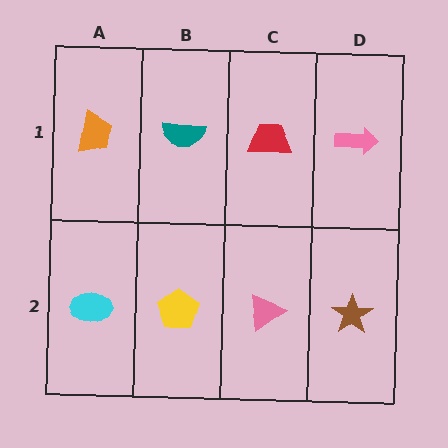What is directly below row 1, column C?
A pink triangle.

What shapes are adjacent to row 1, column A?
A cyan ellipse (row 2, column A), a teal semicircle (row 1, column B).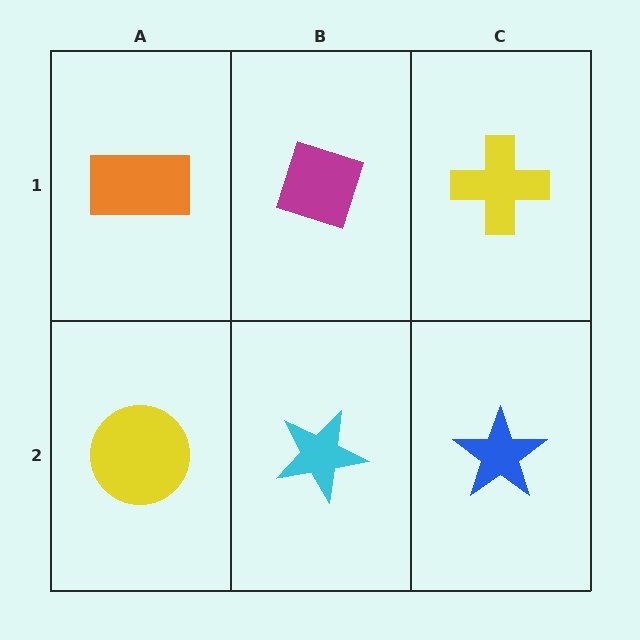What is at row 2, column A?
A yellow circle.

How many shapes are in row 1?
3 shapes.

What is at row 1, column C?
A yellow cross.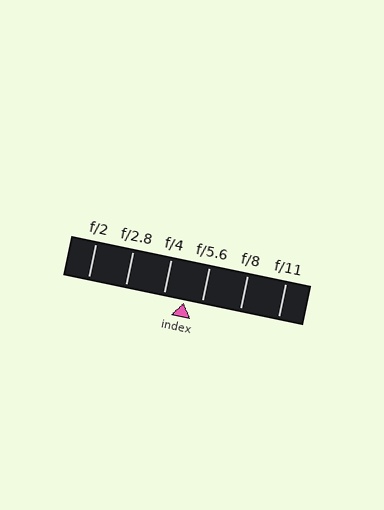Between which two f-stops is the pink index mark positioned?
The index mark is between f/4 and f/5.6.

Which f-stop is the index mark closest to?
The index mark is closest to f/5.6.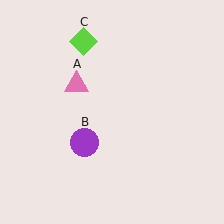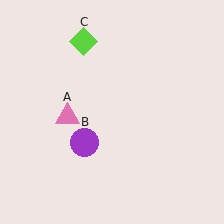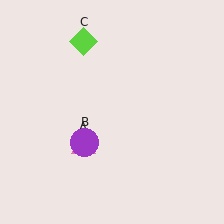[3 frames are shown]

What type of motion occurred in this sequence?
The pink triangle (object A) rotated counterclockwise around the center of the scene.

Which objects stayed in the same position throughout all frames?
Purple circle (object B) and lime diamond (object C) remained stationary.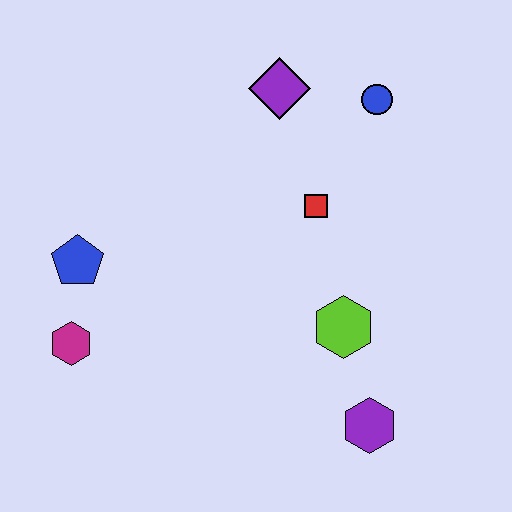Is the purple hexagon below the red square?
Yes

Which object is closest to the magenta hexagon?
The blue pentagon is closest to the magenta hexagon.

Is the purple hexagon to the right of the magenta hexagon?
Yes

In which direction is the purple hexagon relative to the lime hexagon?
The purple hexagon is below the lime hexagon.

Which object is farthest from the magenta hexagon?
The blue circle is farthest from the magenta hexagon.